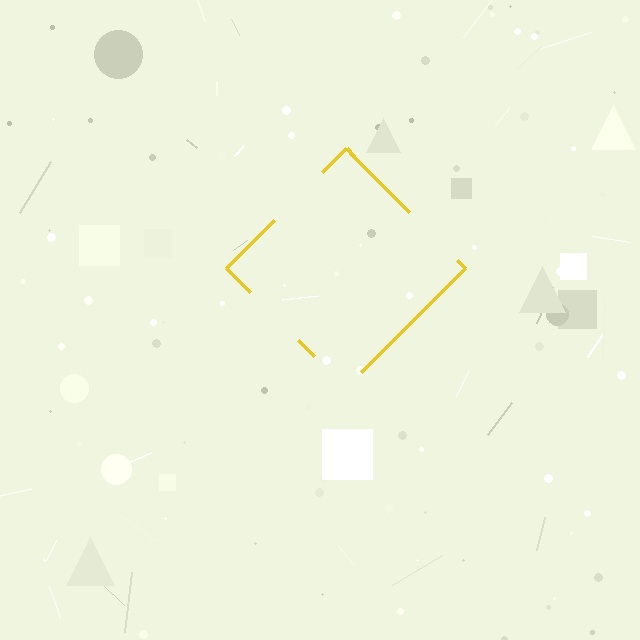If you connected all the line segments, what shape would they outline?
They would outline a diamond.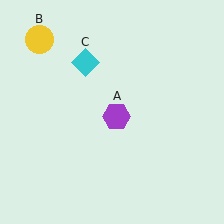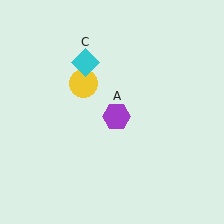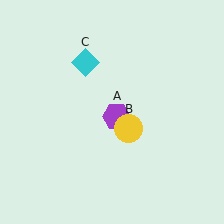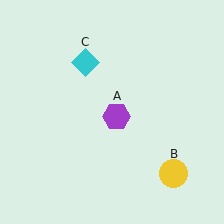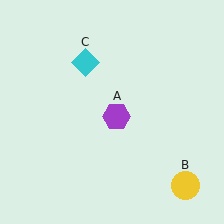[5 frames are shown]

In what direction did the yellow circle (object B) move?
The yellow circle (object B) moved down and to the right.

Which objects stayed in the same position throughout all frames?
Purple hexagon (object A) and cyan diamond (object C) remained stationary.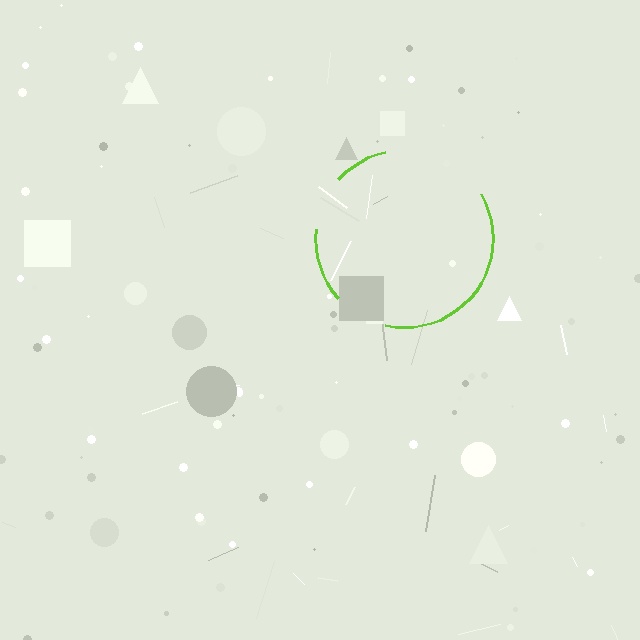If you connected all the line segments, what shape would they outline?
They would outline a circle.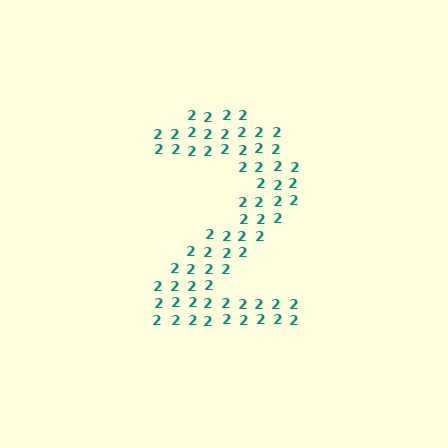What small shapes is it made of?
It is made of small digit 2's.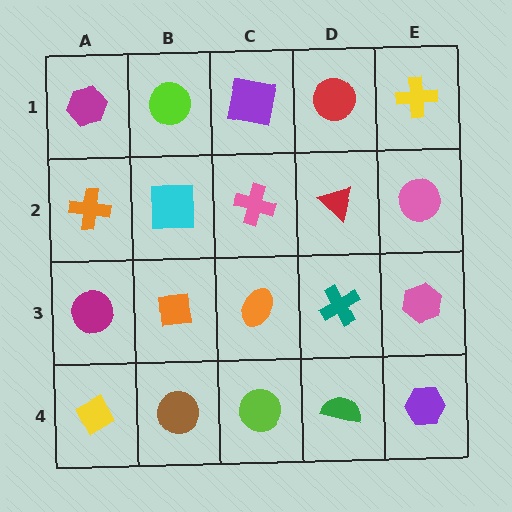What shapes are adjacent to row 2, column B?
A lime circle (row 1, column B), an orange square (row 3, column B), an orange cross (row 2, column A), a pink cross (row 2, column C).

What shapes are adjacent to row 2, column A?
A magenta hexagon (row 1, column A), a magenta circle (row 3, column A), a cyan square (row 2, column B).